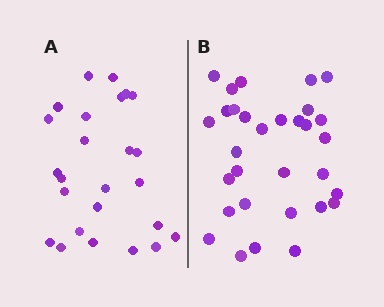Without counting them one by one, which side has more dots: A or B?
Region B (the right region) has more dots.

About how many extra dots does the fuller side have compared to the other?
Region B has about 6 more dots than region A.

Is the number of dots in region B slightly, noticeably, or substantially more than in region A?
Region B has only slightly more — the two regions are fairly close. The ratio is roughly 1.2 to 1.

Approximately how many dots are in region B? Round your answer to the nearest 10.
About 30 dots. (The exact count is 31, which rounds to 30.)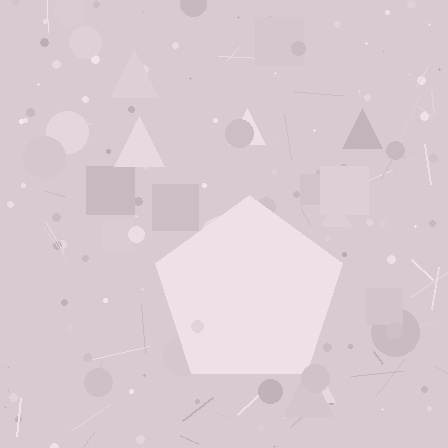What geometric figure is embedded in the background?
A pentagon is embedded in the background.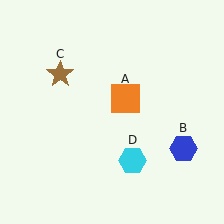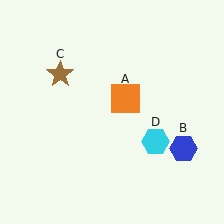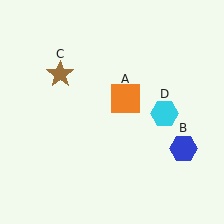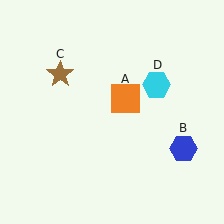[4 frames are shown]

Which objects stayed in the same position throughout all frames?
Orange square (object A) and blue hexagon (object B) and brown star (object C) remained stationary.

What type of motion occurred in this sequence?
The cyan hexagon (object D) rotated counterclockwise around the center of the scene.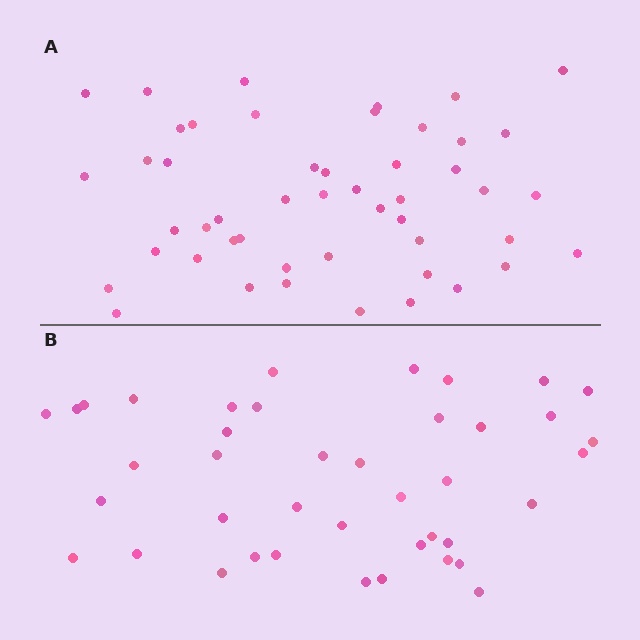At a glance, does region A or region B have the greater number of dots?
Region A (the top region) has more dots.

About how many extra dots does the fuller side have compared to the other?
Region A has roughly 8 or so more dots than region B.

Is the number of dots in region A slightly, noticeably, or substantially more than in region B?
Region A has only slightly more — the two regions are fairly close. The ratio is roughly 1.2 to 1.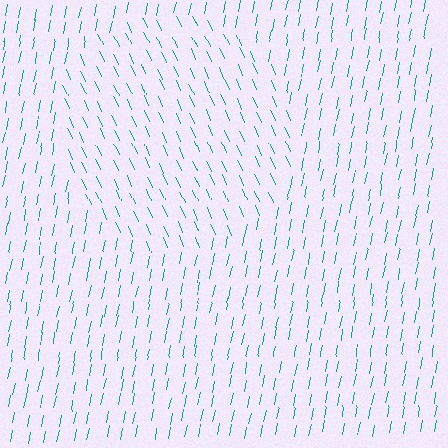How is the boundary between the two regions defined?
The boundary is defined purely by a change in line orientation (approximately 36 degrees difference). All lines are the same color and thickness.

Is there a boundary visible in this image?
Yes, there is a texture boundary formed by a change in line orientation.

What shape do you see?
I see a circle.